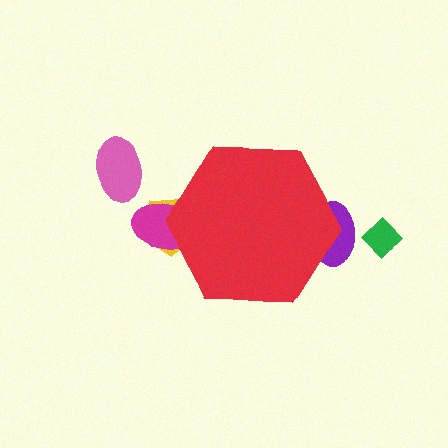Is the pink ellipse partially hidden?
No, the pink ellipse is fully visible.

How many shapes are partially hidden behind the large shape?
3 shapes are partially hidden.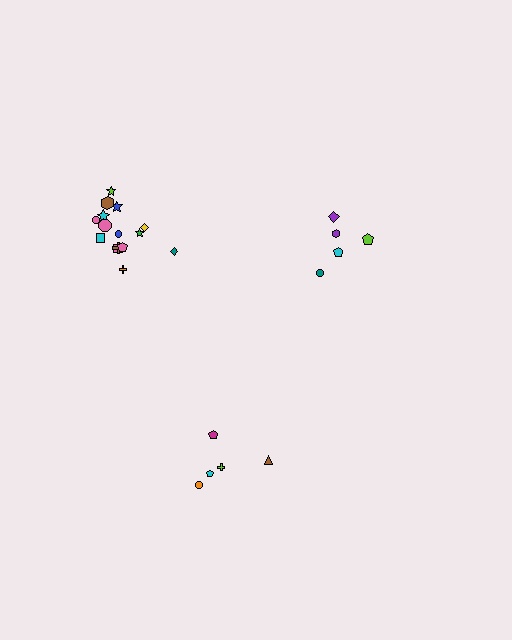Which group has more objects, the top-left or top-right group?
The top-left group.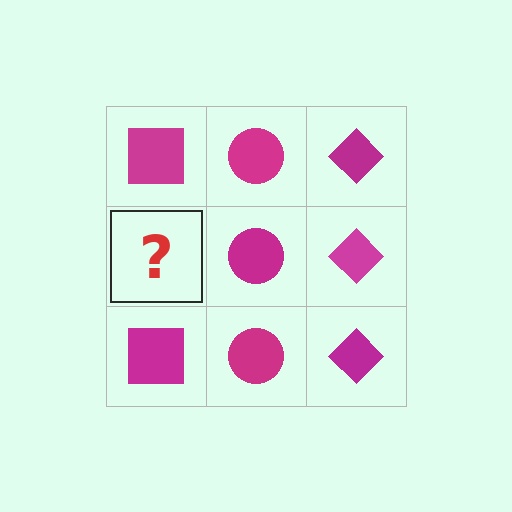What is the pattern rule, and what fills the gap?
The rule is that each column has a consistent shape. The gap should be filled with a magenta square.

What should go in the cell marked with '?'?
The missing cell should contain a magenta square.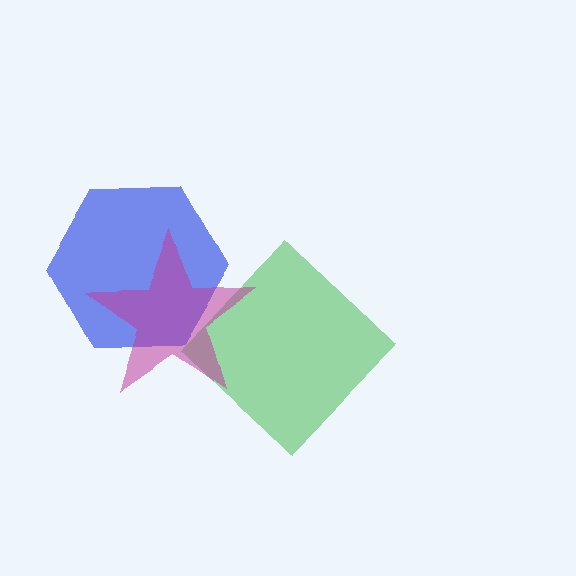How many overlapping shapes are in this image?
There are 3 overlapping shapes in the image.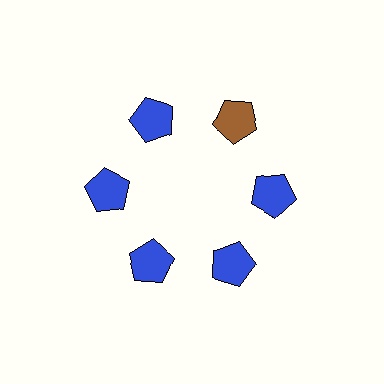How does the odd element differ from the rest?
It has a different color: brown instead of blue.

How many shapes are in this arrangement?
There are 6 shapes arranged in a ring pattern.